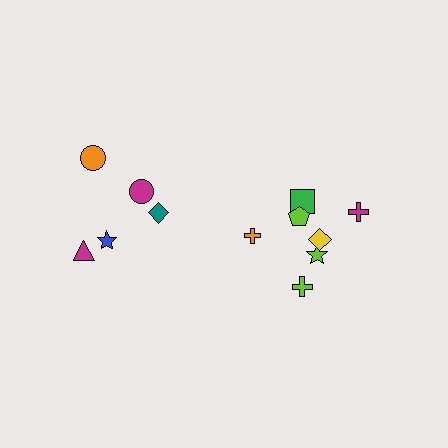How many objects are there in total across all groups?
There are 12 objects.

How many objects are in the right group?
There are 7 objects.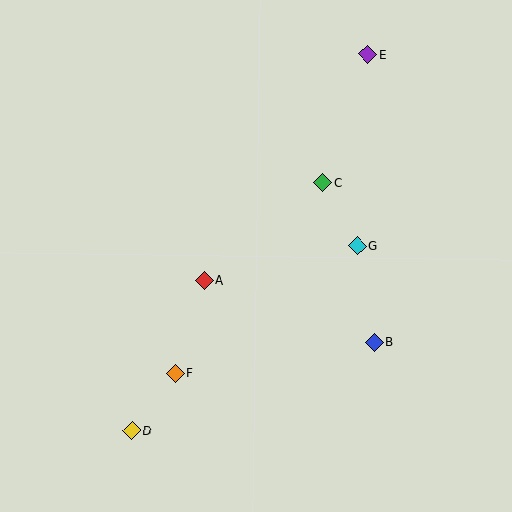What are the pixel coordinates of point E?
Point E is at (367, 54).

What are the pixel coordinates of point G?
Point G is at (357, 246).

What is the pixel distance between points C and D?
The distance between C and D is 313 pixels.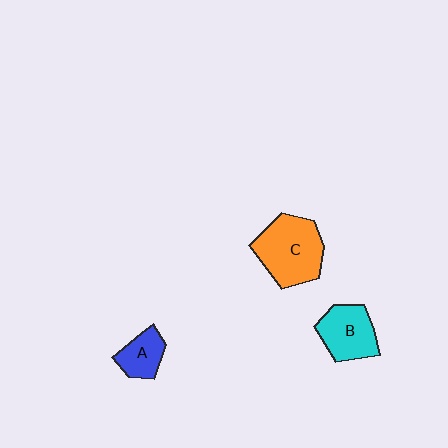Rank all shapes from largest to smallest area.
From largest to smallest: C (orange), B (cyan), A (blue).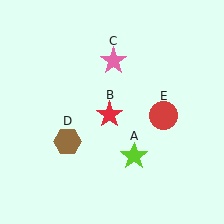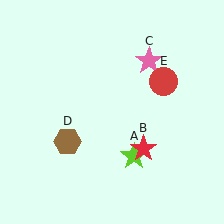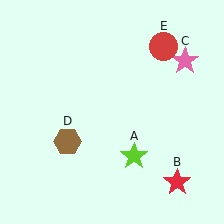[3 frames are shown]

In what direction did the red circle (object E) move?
The red circle (object E) moved up.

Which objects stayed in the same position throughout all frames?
Lime star (object A) and brown hexagon (object D) remained stationary.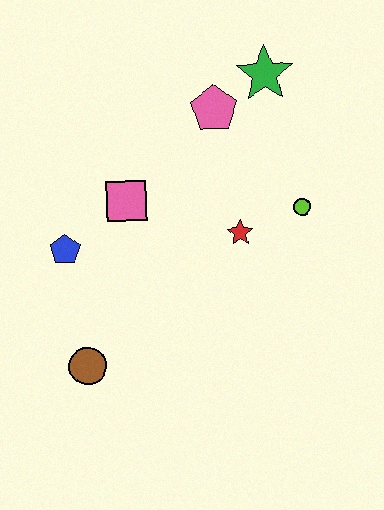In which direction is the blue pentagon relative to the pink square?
The blue pentagon is to the left of the pink square.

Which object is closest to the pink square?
The blue pentagon is closest to the pink square.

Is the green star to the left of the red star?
No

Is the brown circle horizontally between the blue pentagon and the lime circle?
Yes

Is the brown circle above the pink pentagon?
No